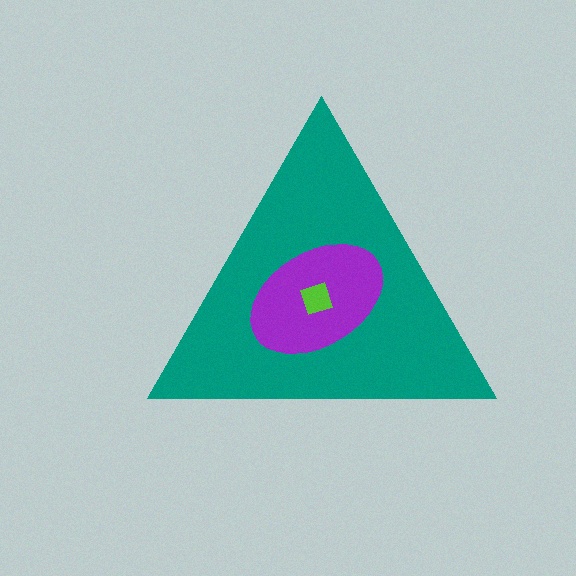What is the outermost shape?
The teal triangle.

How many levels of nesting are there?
3.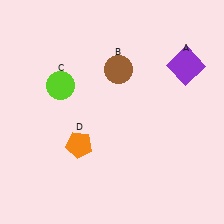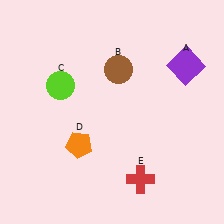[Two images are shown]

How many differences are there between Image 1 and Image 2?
There is 1 difference between the two images.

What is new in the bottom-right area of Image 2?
A red cross (E) was added in the bottom-right area of Image 2.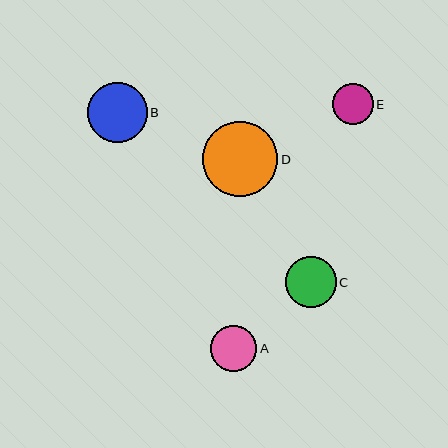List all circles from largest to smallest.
From largest to smallest: D, B, C, A, E.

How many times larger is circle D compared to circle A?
Circle D is approximately 1.6 times the size of circle A.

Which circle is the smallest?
Circle E is the smallest with a size of approximately 41 pixels.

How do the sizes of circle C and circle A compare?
Circle C and circle A are approximately the same size.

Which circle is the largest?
Circle D is the largest with a size of approximately 75 pixels.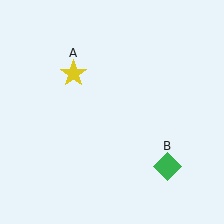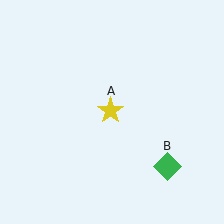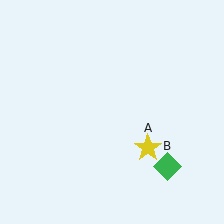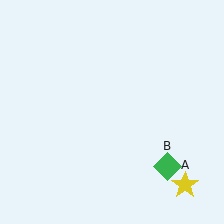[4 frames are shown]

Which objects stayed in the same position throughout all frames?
Green diamond (object B) remained stationary.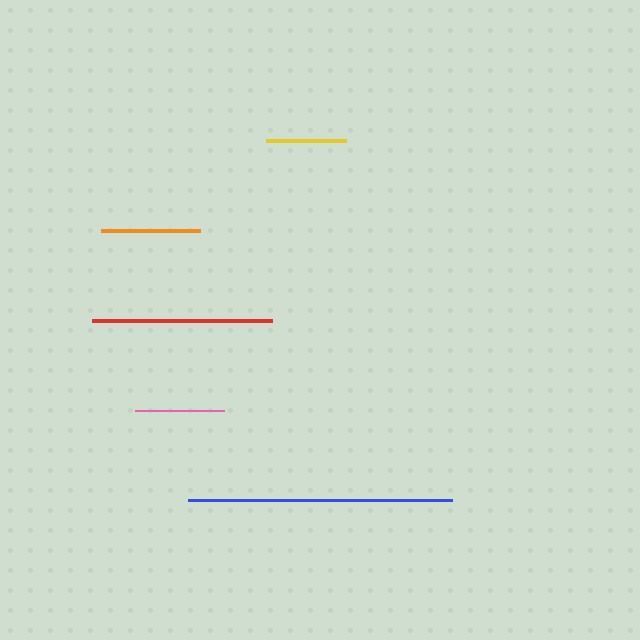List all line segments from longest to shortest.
From longest to shortest: blue, red, orange, pink, yellow.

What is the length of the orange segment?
The orange segment is approximately 99 pixels long.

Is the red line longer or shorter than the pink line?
The red line is longer than the pink line.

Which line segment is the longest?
The blue line is the longest at approximately 264 pixels.